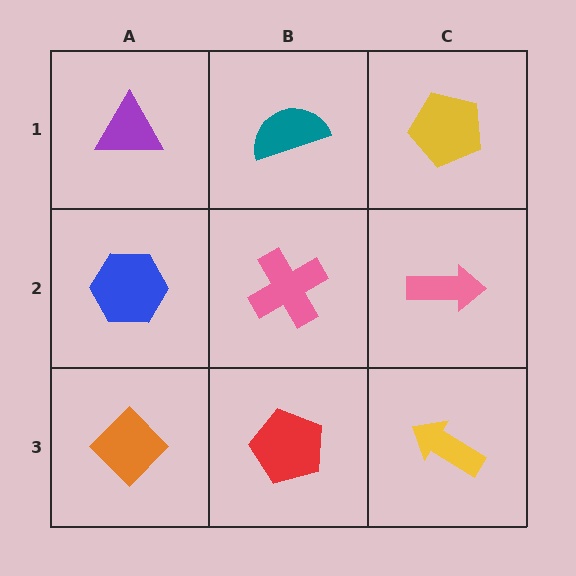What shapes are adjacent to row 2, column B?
A teal semicircle (row 1, column B), a red pentagon (row 3, column B), a blue hexagon (row 2, column A), a pink arrow (row 2, column C).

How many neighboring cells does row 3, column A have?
2.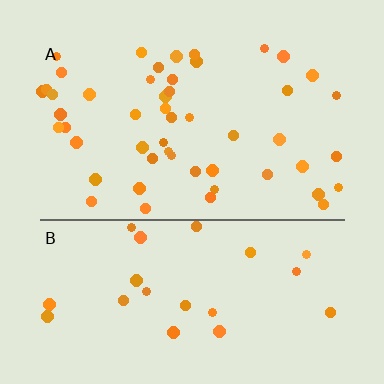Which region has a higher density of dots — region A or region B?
A (the top).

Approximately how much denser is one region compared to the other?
Approximately 2.1× — region A over region B.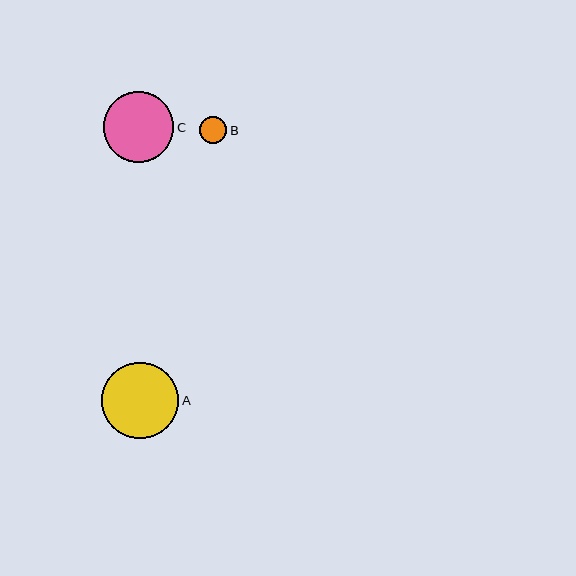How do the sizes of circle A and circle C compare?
Circle A and circle C are approximately the same size.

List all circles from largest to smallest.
From largest to smallest: A, C, B.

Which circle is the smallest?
Circle B is the smallest with a size of approximately 27 pixels.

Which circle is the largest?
Circle A is the largest with a size of approximately 77 pixels.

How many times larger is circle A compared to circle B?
Circle A is approximately 2.9 times the size of circle B.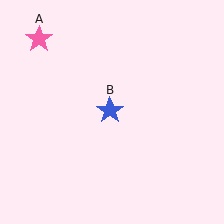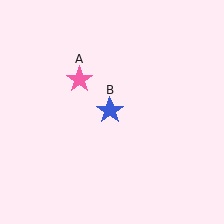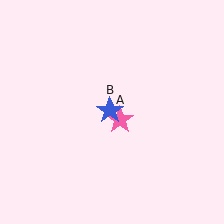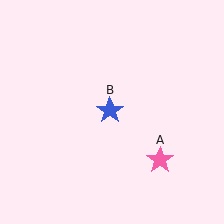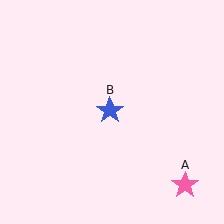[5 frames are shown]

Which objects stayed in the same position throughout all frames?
Blue star (object B) remained stationary.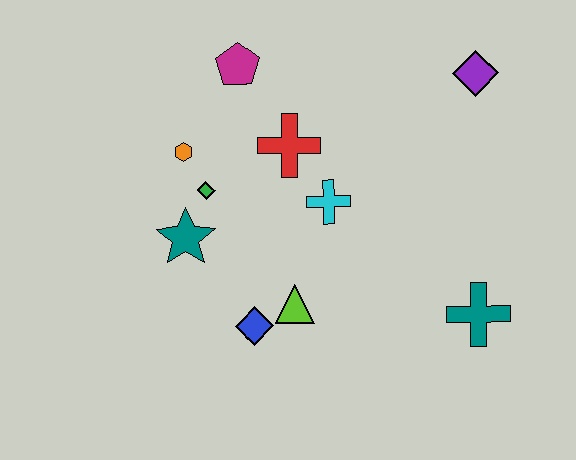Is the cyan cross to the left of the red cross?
No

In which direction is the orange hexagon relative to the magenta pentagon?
The orange hexagon is below the magenta pentagon.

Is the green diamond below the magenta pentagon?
Yes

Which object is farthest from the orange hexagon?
The teal cross is farthest from the orange hexagon.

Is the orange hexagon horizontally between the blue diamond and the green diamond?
No